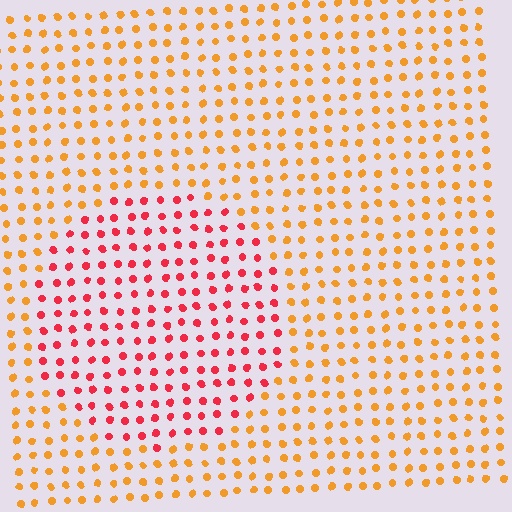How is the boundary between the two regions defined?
The boundary is defined purely by a slight shift in hue (about 43 degrees). Spacing, size, and orientation are identical on both sides.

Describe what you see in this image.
The image is filled with small orange elements in a uniform arrangement. A circle-shaped region is visible where the elements are tinted to a slightly different hue, forming a subtle color boundary.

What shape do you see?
I see a circle.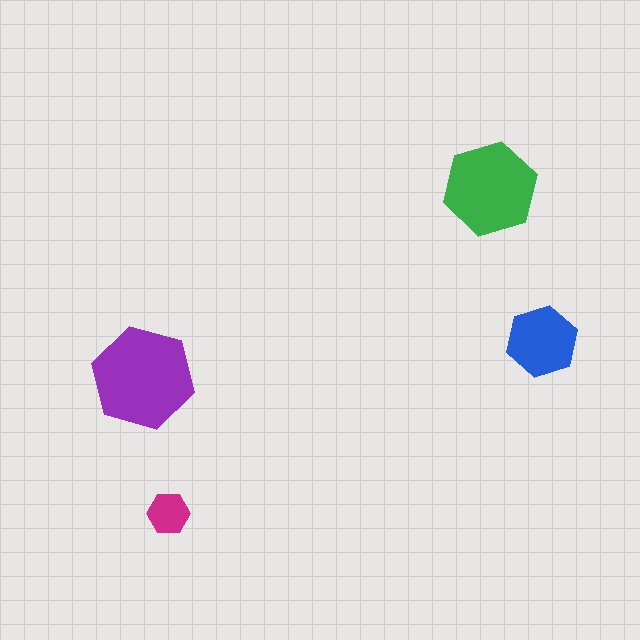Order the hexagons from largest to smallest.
the purple one, the green one, the blue one, the magenta one.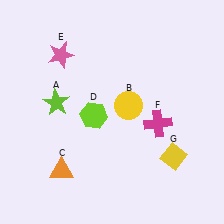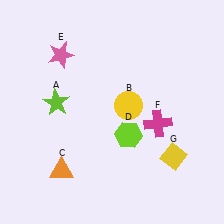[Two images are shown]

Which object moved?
The lime hexagon (D) moved right.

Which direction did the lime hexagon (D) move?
The lime hexagon (D) moved right.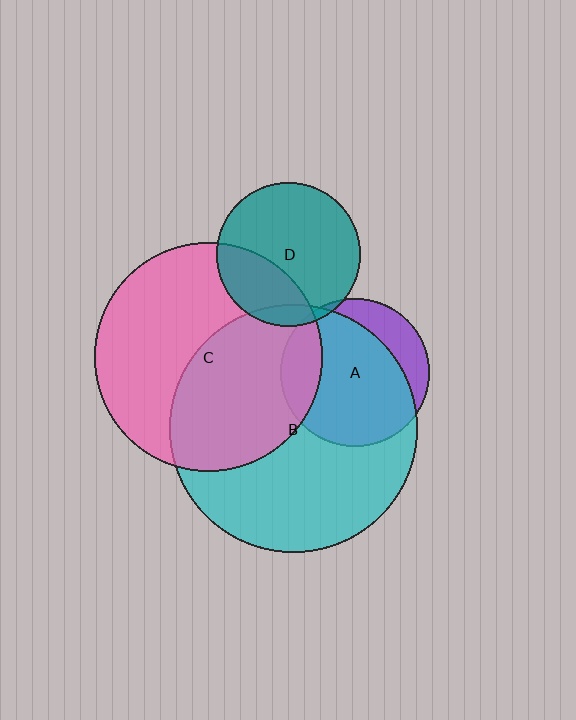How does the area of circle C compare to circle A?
Approximately 2.4 times.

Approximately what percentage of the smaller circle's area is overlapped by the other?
Approximately 20%.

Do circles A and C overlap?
Yes.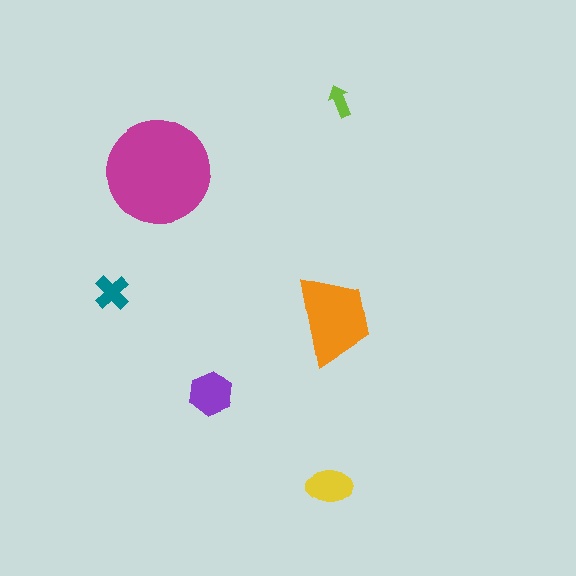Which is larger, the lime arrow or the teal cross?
The teal cross.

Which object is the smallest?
The lime arrow.